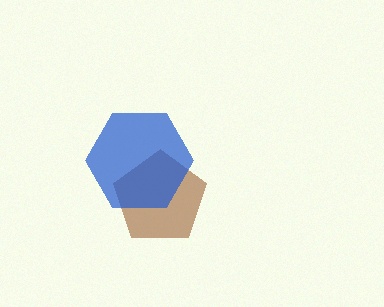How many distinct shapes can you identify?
There are 2 distinct shapes: a brown pentagon, a blue hexagon.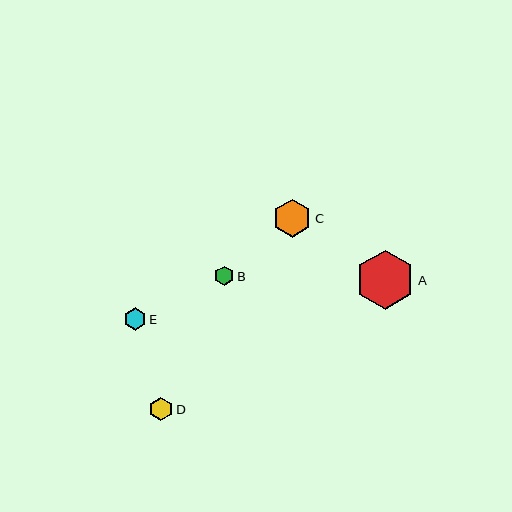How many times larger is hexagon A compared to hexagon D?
Hexagon A is approximately 2.5 times the size of hexagon D.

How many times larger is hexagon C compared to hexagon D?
Hexagon C is approximately 1.6 times the size of hexagon D.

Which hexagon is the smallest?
Hexagon B is the smallest with a size of approximately 19 pixels.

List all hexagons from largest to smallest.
From largest to smallest: A, C, D, E, B.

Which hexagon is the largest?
Hexagon A is the largest with a size of approximately 59 pixels.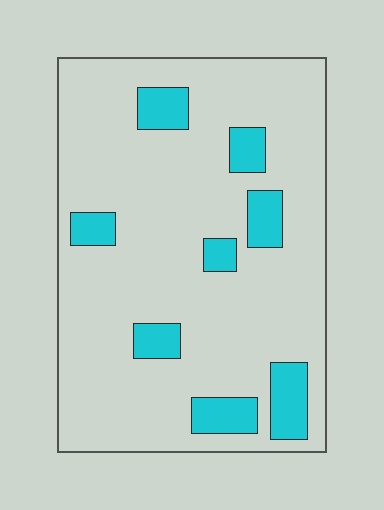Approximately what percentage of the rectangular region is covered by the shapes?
Approximately 15%.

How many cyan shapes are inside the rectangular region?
8.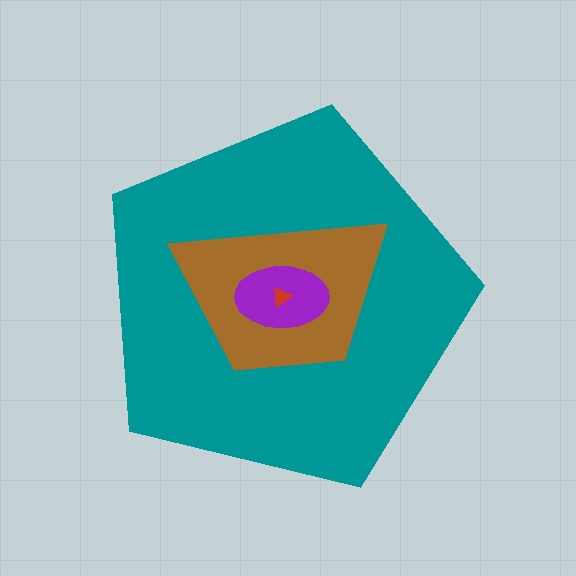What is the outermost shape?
The teal pentagon.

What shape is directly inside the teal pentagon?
The brown trapezoid.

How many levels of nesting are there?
4.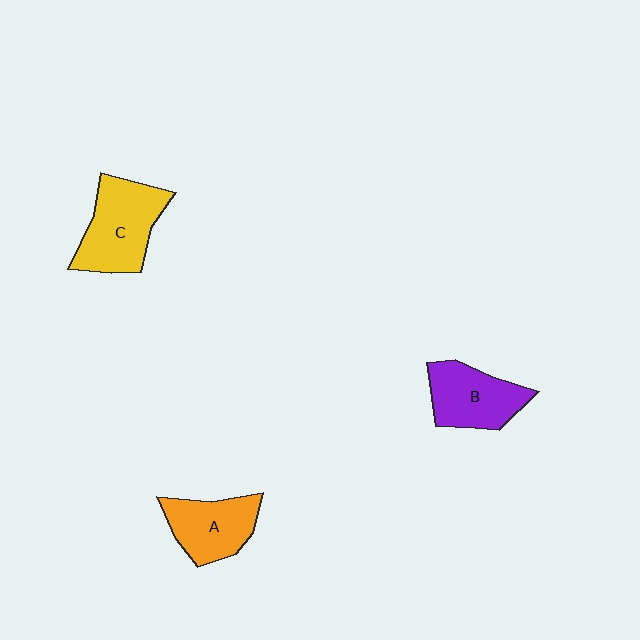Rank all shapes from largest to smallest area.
From largest to smallest: C (yellow), B (purple), A (orange).